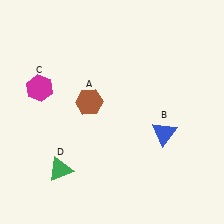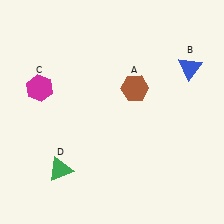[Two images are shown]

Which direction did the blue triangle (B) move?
The blue triangle (B) moved up.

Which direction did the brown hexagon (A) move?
The brown hexagon (A) moved right.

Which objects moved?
The objects that moved are: the brown hexagon (A), the blue triangle (B).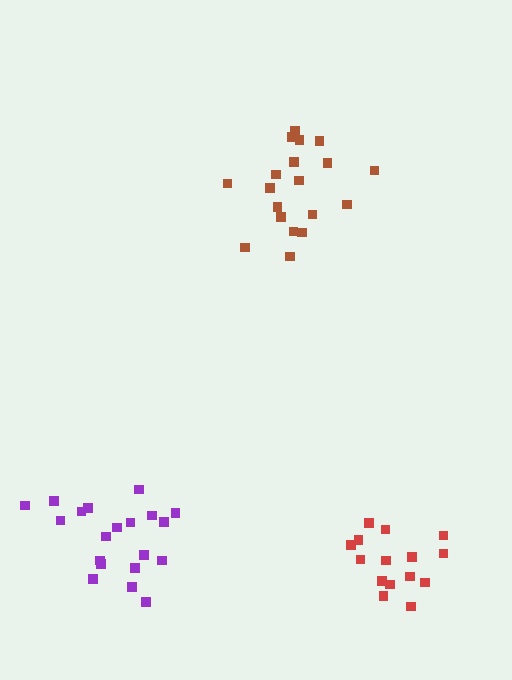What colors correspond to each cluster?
The clusters are colored: purple, red, brown.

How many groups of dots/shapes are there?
There are 3 groups.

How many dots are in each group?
Group 1: 20 dots, Group 2: 15 dots, Group 3: 19 dots (54 total).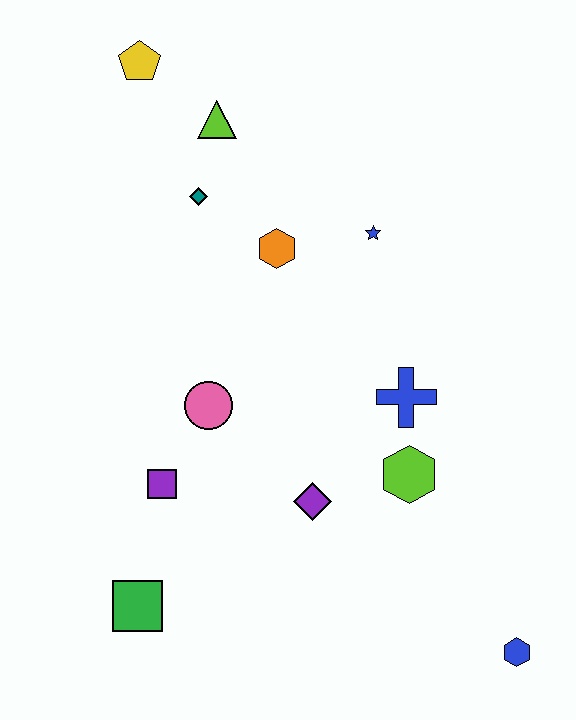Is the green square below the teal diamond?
Yes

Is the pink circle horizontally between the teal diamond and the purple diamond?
Yes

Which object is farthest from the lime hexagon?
The yellow pentagon is farthest from the lime hexagon.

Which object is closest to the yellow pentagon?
The lime triangle is closest to the yellow pentagon.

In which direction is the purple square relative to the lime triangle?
The purple square is below the lime triangle.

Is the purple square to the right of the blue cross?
No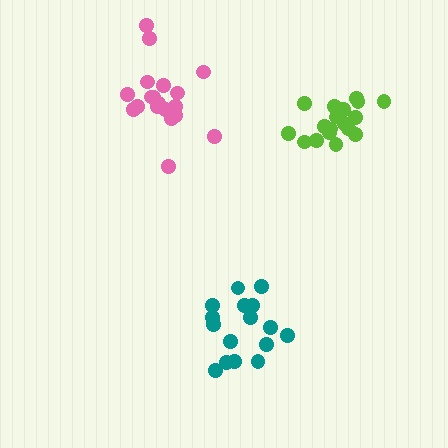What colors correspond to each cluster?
The clusters are colored: pink, teal, lime.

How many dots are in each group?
Group 1: 19 dots, Group 2: 16 dots, Group 3: 19 dots (54 total).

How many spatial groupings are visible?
There are 3 spatial groupings.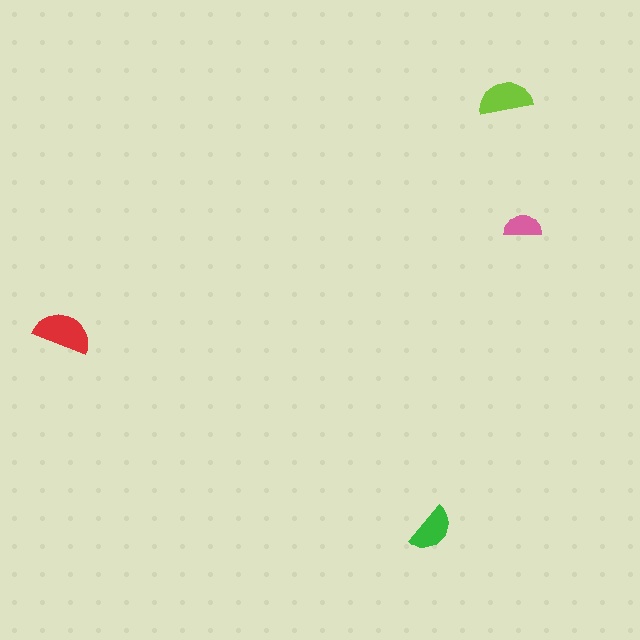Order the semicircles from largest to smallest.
the red one, the lime one, the green one, the pink one.